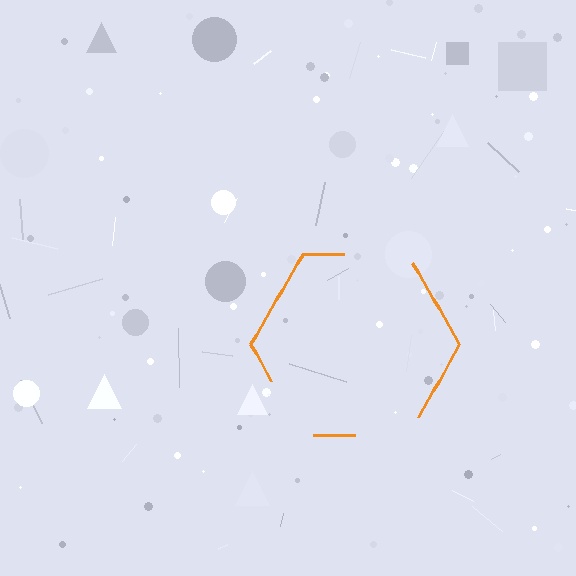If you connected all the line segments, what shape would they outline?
They would outline a hexagon.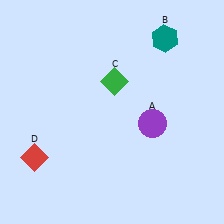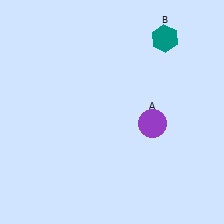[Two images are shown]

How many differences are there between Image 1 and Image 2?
There are 2 differences between the two images.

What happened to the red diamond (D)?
The red diamond (D) was removed in Image 2. It was in the bottom-left area of Image 1.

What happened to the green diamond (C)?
The green diamond (C) was removed in Image 2. It was in the top-right area of Image 1.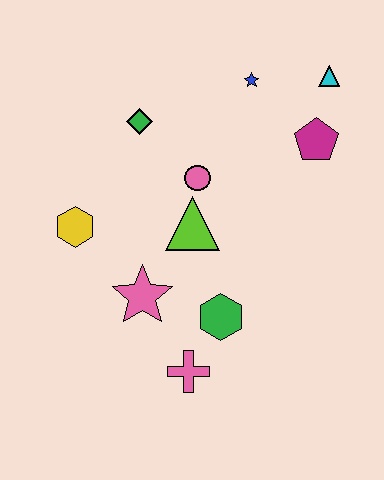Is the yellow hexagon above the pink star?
Yes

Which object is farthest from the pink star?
The cyan triangle is farthest from the pink star.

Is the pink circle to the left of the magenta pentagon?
Yes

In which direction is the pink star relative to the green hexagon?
The pink star is to the left of the green hexagon.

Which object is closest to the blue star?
The cyan triangle is closest to the blue star.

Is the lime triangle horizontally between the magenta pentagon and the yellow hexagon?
Yes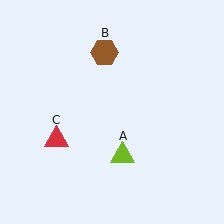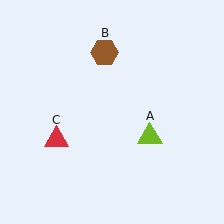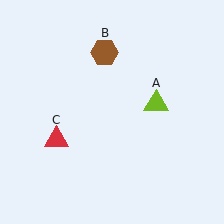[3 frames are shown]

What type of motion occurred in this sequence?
The lime triangle (object A) rotated counterclockwise around the center of the scene.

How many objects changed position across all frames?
1 object changed position: lime triangle (object A).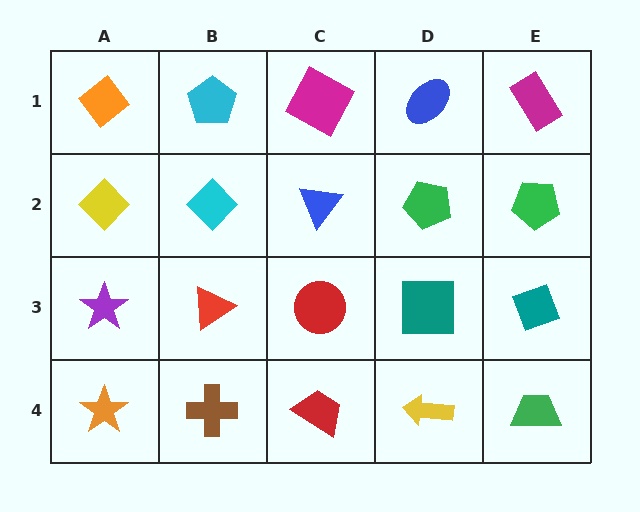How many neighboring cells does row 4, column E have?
2.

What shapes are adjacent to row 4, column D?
A teal square (row 3, column D), a red trapezoid (row 4, column C), a green trapezoid (row 4, column E).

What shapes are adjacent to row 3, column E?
A green pentagon (row 2, column E), a green trapezoid (row 4, column E), a teal square (row 3, column D).